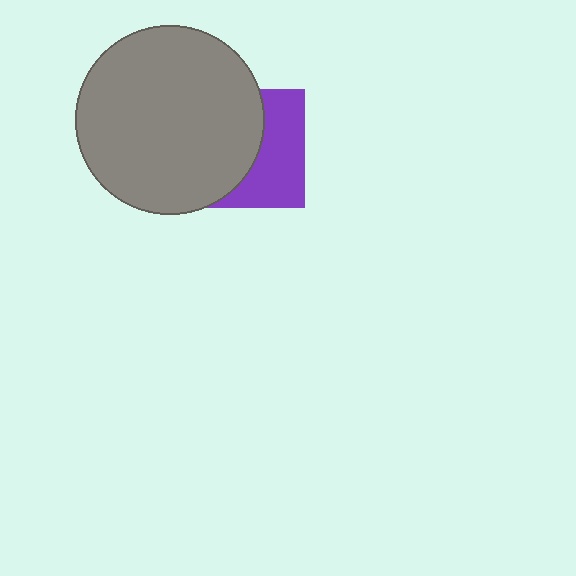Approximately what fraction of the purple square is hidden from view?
Roughly 55% of the purple square is hidden behind the gray circle.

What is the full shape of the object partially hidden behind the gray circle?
The partially hidden object is a purple square.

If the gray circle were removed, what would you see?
You would see the complete purple square.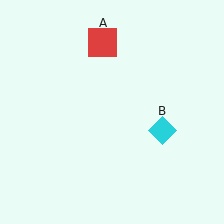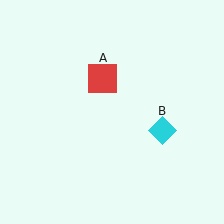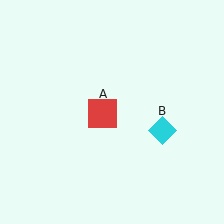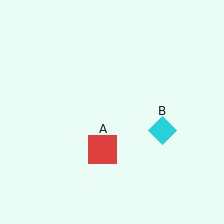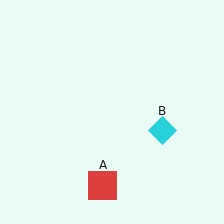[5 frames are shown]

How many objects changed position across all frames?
1 object changed position: red square (object A).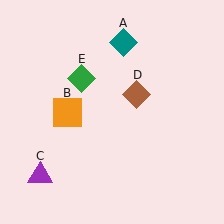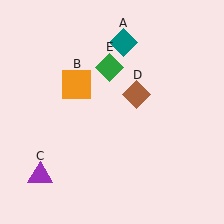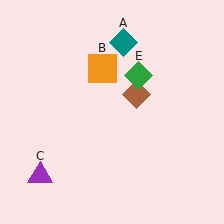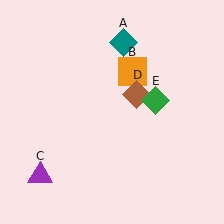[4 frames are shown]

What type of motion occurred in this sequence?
The orange square (object B), green diamond (object E) rotated clockwise around the center of the scene.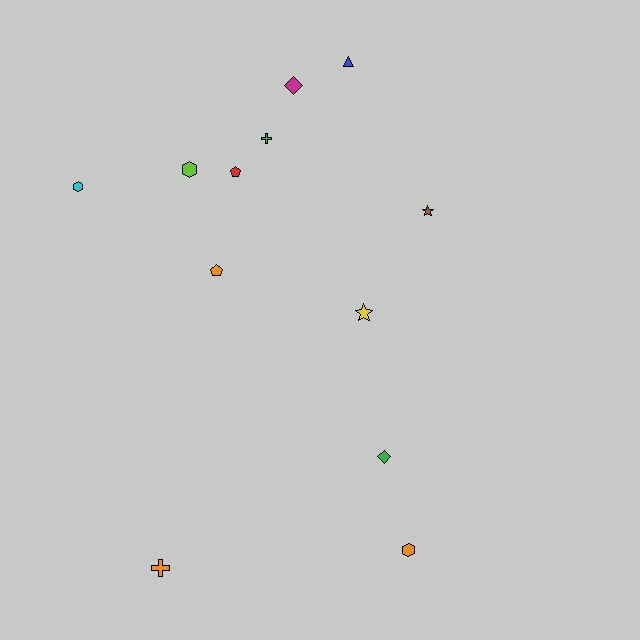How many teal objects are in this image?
There are no teal objects.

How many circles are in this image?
There are no circles.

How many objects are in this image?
There are 12 objects.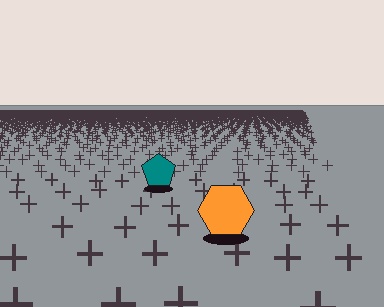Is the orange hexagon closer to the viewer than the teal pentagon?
Yes. The orange hexagon is closer — you can tell from the texture gradient: the ground texture is coarser near it.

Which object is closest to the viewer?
The orange hexagon is closest. The texture marks near it are larger and more spread out.